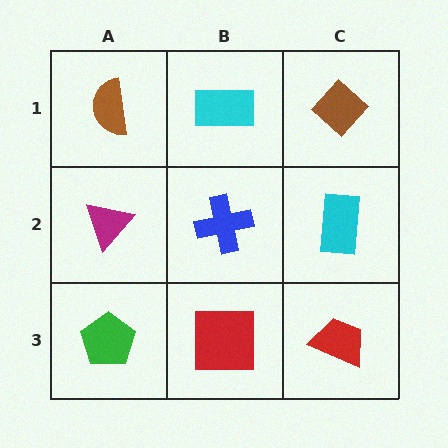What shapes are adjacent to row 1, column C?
A cyan rectangle (row 2, column C), a cyan rectangle (row 1, column B).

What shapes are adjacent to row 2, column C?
A brown diamond (row 1, column C), a red trapezoid (row 3, column C), a blue cross (row 2, column B).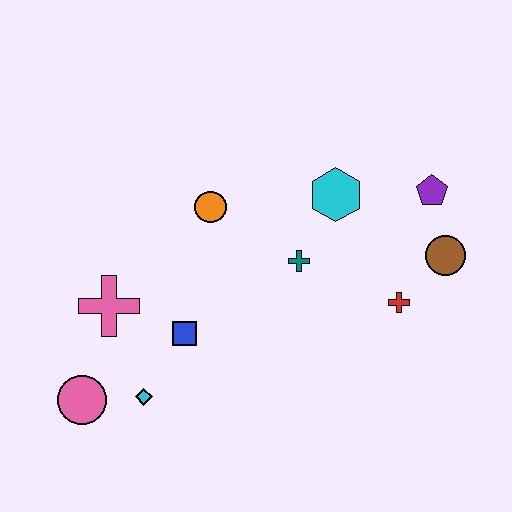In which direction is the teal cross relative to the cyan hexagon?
The teal cross is below the cyan hexagon.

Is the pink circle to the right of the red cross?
No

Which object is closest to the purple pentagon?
The brown circle is closest to the purple pentagon.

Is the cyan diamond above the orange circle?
No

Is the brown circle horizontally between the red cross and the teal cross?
No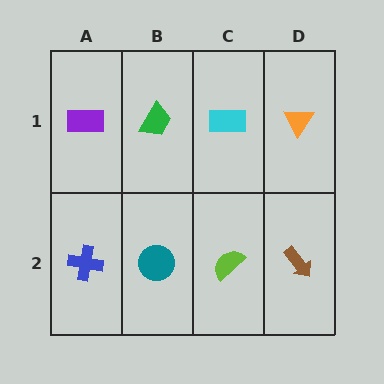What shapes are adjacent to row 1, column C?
A lime semicircle (row 2, column C), a green trapezoid (row 1, column B), an orange triangle (row 1, column D).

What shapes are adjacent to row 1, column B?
A teal circle (row 2, column B), a purple rectangle (row 1, column A), a cyan rectangle (row 1, column C).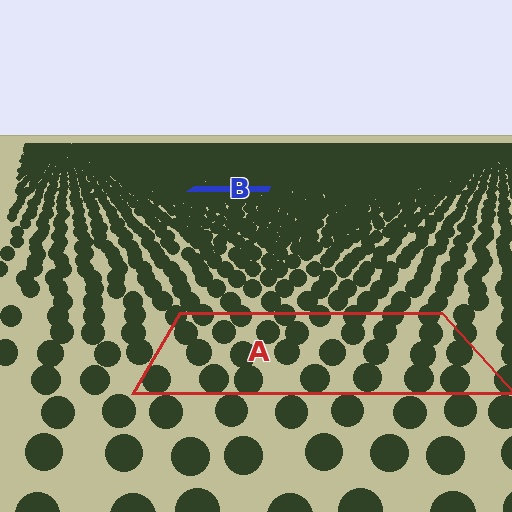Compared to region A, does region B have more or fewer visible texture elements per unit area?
Region B has more texture elements per unit area — they are packed more densely because it is farther away.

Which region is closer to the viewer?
Region A is closer. The texture elements there are larger and more spread out.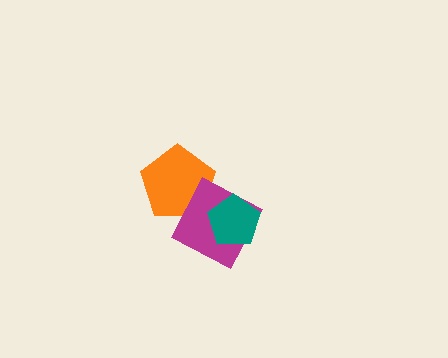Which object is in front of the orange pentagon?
The magenta square is in front of the orange pentagon.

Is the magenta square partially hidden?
Yes, it is partially covered by another shape.